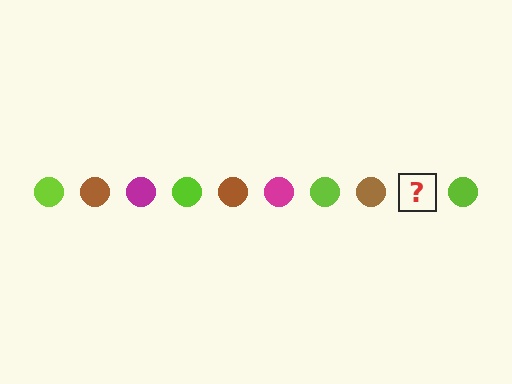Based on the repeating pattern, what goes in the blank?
The blank should be a magenta circle.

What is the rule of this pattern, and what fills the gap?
The rule is that the pattern cycles through lime, brown, magenta circles. The gap should be filled with a magenta circle.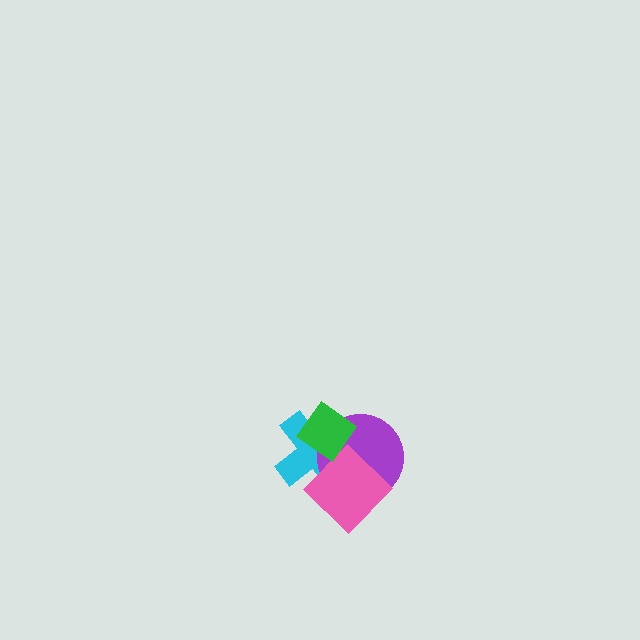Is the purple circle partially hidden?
Yes, it is partially covered by another shape.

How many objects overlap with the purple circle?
3 objects overlap with the purple circle.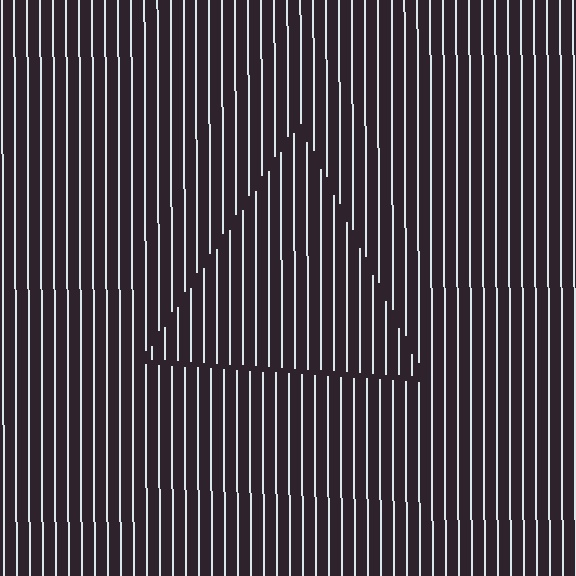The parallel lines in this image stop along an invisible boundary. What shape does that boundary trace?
An illusory triangle. The interior of the shape contains the same grating, shifted by half a period — the contour is defined by the phase discontinuity where line-ends from the inner and outer gratings abut.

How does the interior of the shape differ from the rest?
The interior of the shape contains the same grating, shifted by half a period — the contour is defined by the phase discontinuity where line-ends from the inner and outer gratings abut.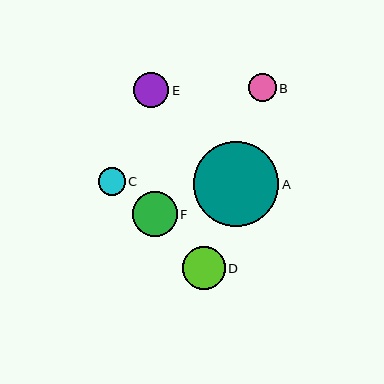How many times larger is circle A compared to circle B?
Circle A is approximately 3.0 times the size of circle B.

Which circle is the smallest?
Circle C is the smallest with a size of approximately 27 pixels.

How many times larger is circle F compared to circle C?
Circle F is approximately 1.6 times the size of circle C.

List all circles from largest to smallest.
From largest to smallest: A, F, D, E, B, C.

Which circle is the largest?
Circle A is the largest with a size of approximately 85 pixels.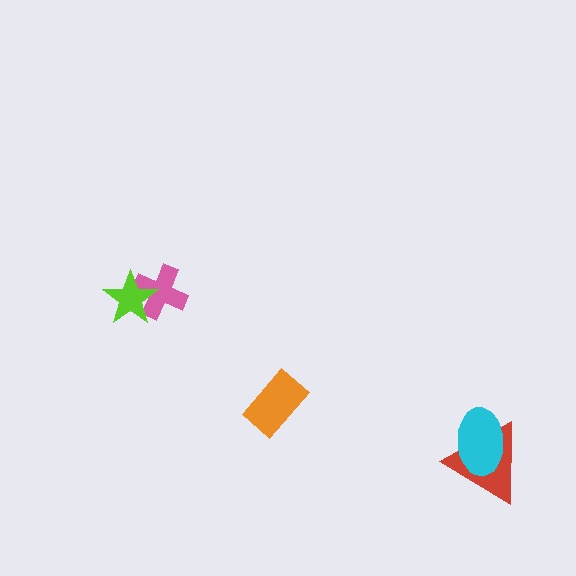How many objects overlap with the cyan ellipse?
1 object overlaps with the cyan ellipse.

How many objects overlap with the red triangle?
1 object overlaps with the red triangle.